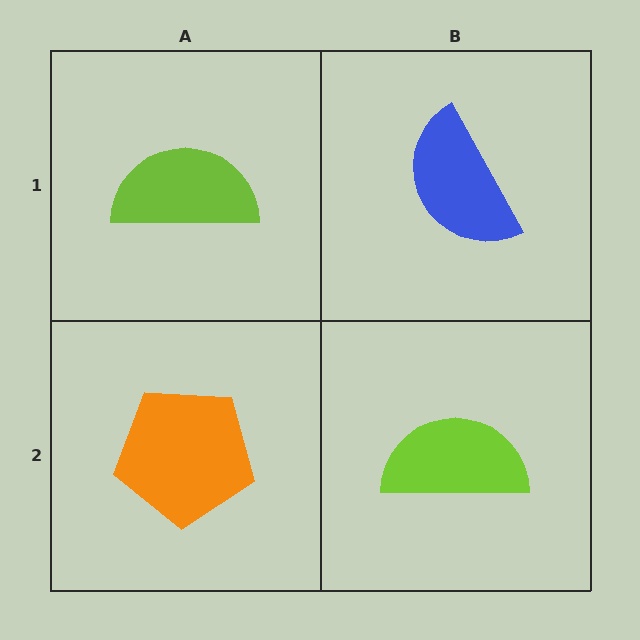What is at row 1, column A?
A lime semicircle.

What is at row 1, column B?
A blue semicircle.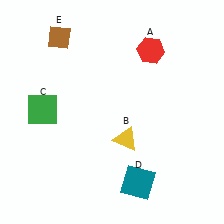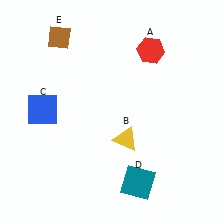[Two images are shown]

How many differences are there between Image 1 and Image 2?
There is 1 difference between the two images.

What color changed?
The square (C) changed from green in Image 1 to blue in Image 2.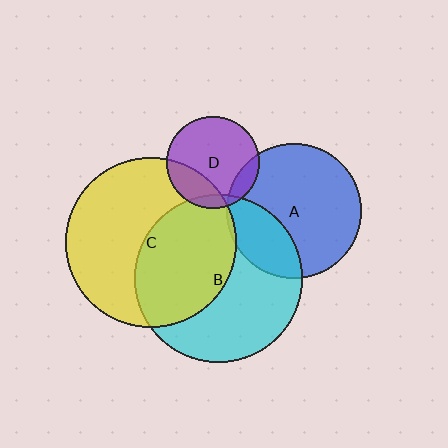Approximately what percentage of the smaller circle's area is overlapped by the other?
Approximately 10%.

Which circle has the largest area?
Circle C (yellow).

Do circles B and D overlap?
Yes.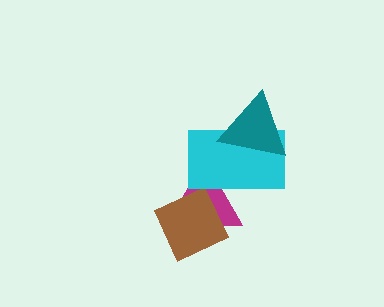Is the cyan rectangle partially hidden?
Yes, it is partially covered by another shape.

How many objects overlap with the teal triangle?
1 object overlaps with the teal triangle.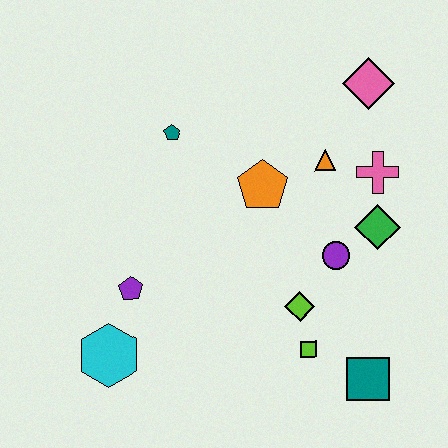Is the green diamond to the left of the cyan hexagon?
No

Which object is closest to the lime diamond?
The lime square is closest to the lime diamond.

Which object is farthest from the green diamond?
The cyan hexagon is farthest from the green diamond.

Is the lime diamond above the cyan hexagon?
Yes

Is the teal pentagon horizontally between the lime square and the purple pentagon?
Yes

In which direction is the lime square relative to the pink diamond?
The lime square is below the pink diamond.